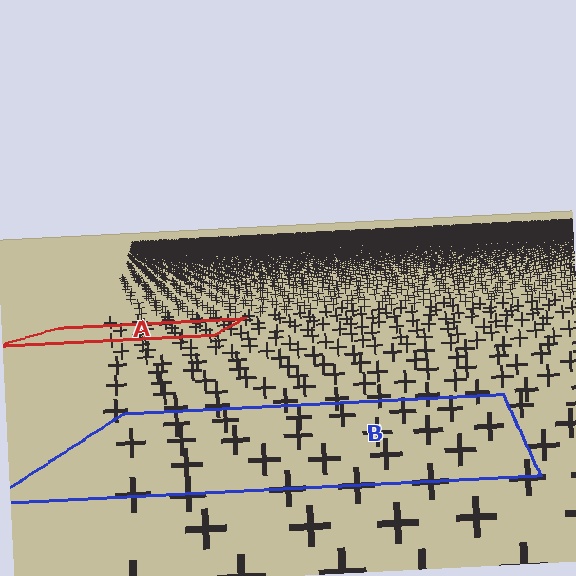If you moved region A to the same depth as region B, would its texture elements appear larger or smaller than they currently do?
They would appear larger. At a closer depth, the same texture elements are projected at a bigger on-screen size.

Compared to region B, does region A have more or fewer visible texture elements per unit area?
Region A has more texture elements per unit area — they are packed more densely because it is farther away.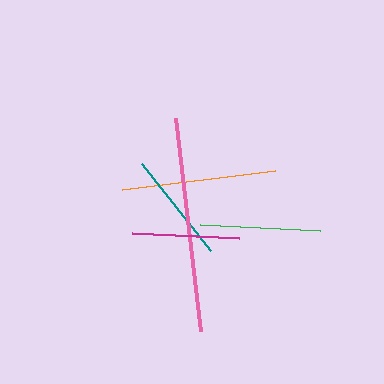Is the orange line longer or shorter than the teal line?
The orange line is longer than the teal line.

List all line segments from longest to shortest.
From longest to shortest: pink, orange, green, teal, magenta.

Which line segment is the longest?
The pink line is the longest at approximately 215 pixels.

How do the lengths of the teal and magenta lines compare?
The teal and magenta lines are approximately the same length.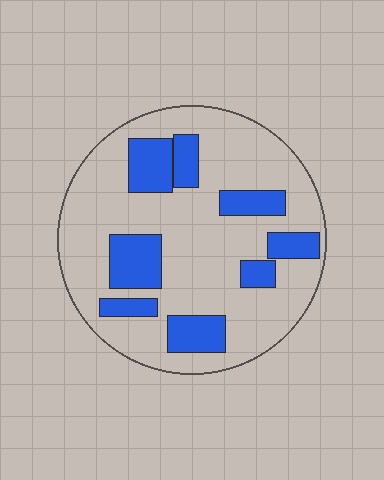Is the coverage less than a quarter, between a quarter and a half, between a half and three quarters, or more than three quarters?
Between a quarter and a half.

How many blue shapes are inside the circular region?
8.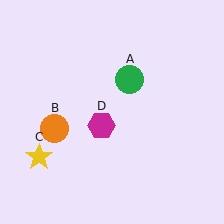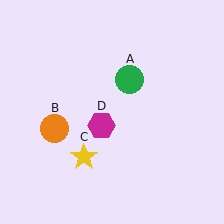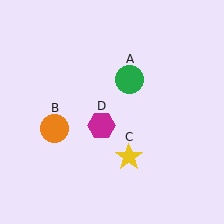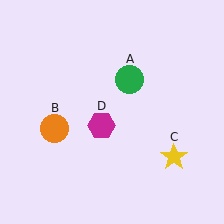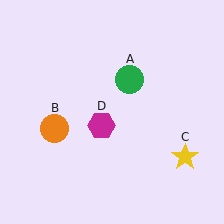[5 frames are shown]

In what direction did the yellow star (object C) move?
The yellow star (object C) moved right.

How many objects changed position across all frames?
1 object changed position: yellow star (object C).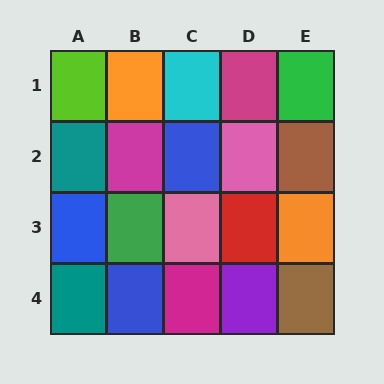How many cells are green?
2 cells are green.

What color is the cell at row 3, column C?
Pink.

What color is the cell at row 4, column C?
Magenta.